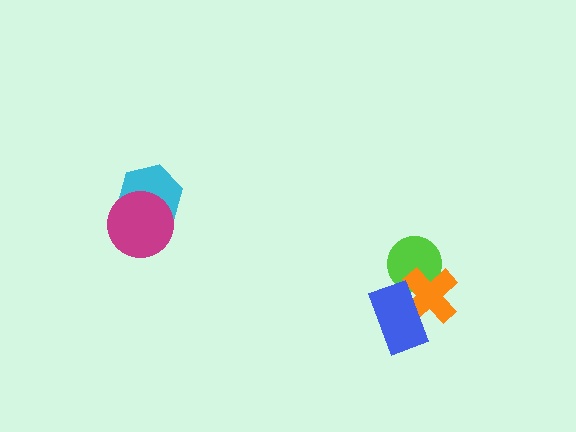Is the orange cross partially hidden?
Yes, it is partially covered by another shape.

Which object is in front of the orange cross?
The blue rectangle is in front of the orange cross.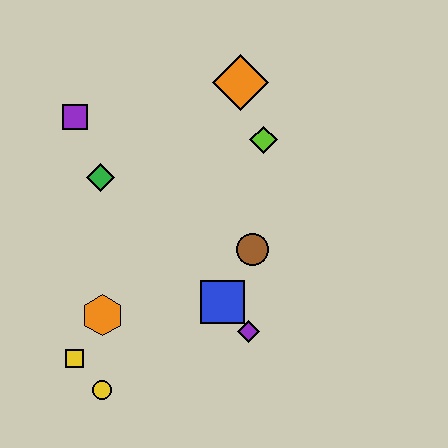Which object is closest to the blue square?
The purple diamond is closest to the blue square.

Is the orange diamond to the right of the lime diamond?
No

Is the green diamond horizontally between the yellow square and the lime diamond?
Yes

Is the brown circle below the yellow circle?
No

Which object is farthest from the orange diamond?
The yellow circle is farthest from the orange diamond.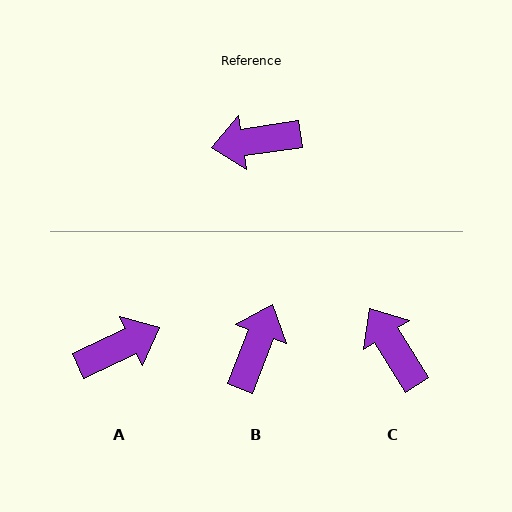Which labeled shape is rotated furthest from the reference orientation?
A, about 163 degrees away.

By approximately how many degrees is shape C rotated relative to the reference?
Approximately 66 degrees clockwise.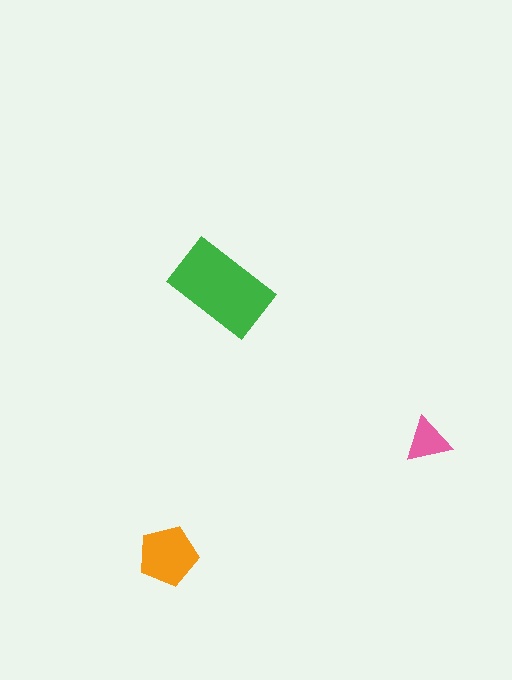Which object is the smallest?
The pink triangle.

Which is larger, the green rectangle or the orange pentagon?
The green rectangle.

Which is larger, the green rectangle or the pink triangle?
The green rectangle.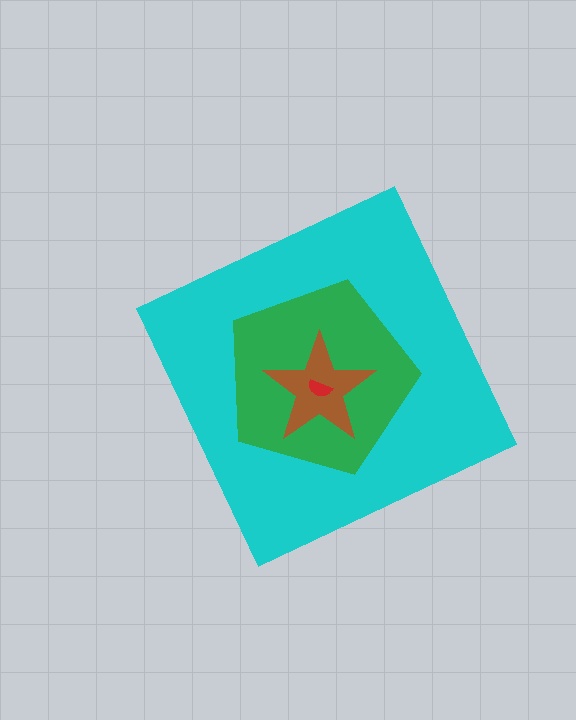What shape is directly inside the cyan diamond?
The green pentagon.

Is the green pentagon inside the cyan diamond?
Yes.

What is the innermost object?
The red semicircle.